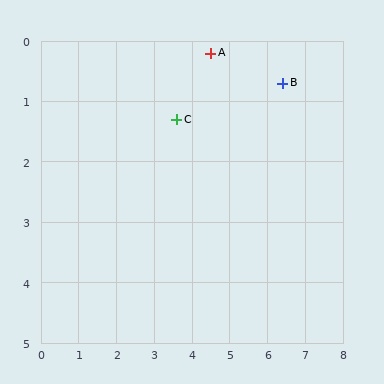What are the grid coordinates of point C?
Point C is at approximately (3.6, 1.3).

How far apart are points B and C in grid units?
Points B and C are about 2.9 grid units apart.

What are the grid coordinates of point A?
Point A is at approximately (4.5, 0.2).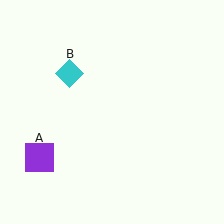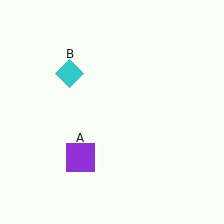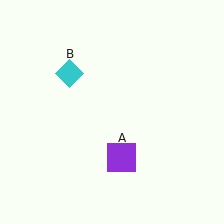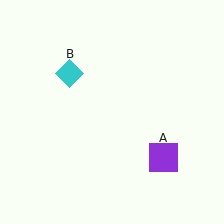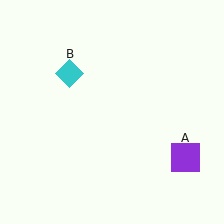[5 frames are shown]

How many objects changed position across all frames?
1 object changed position: purple square (object A).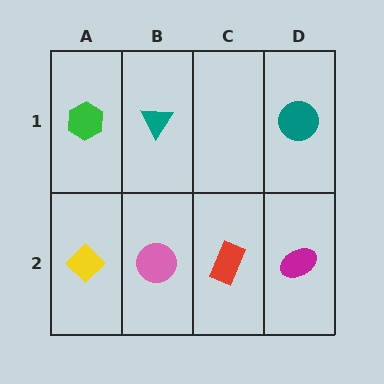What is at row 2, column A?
A yellow diamond.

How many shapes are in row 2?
4 shapes.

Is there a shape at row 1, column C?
No, that cell is empty.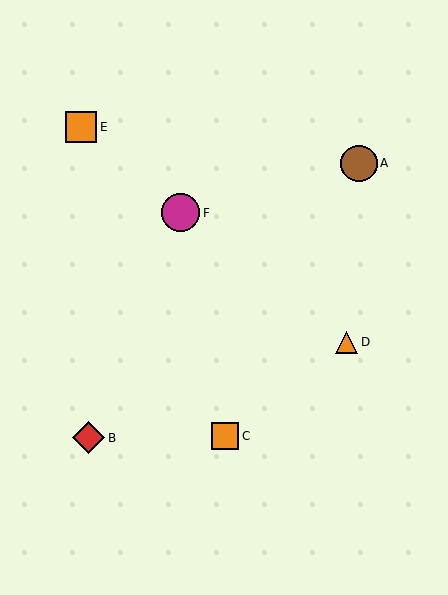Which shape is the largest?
The magenta circle (labeled F) is the largest.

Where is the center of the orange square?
The center of the orange square is at (225, 436).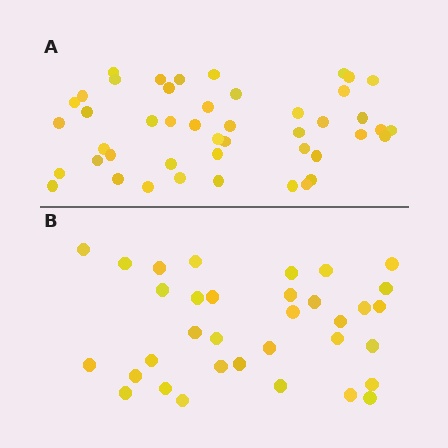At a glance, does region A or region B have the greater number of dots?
Region A (the top region) has more dots.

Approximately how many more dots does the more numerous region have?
Region A has roughly 12 or so more dots than region B.